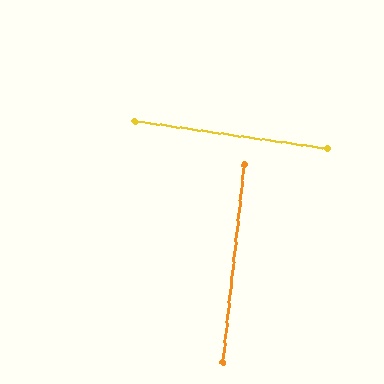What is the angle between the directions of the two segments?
Approximately 88 degrees.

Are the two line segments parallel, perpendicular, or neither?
Perpendicular — they meet at approximately 88°.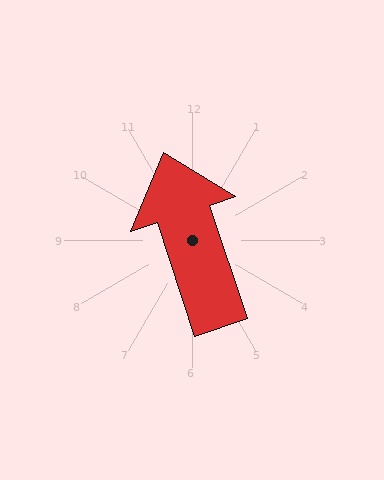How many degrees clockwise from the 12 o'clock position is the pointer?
Approximately 342 degrees.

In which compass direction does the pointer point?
North.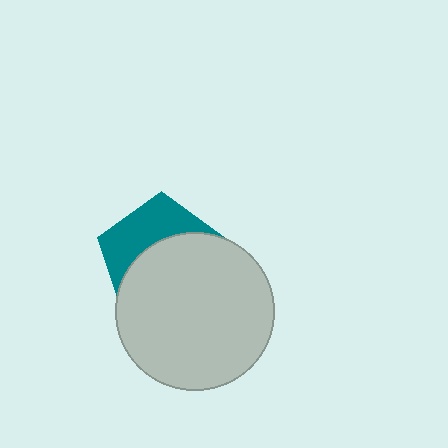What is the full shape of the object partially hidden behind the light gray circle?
The partially hidden object is a teal pentagon.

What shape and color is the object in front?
The object in front is a light gray circle.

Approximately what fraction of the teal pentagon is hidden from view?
Roughly 61% of the teal pentagon is hidden behind the light gray circle.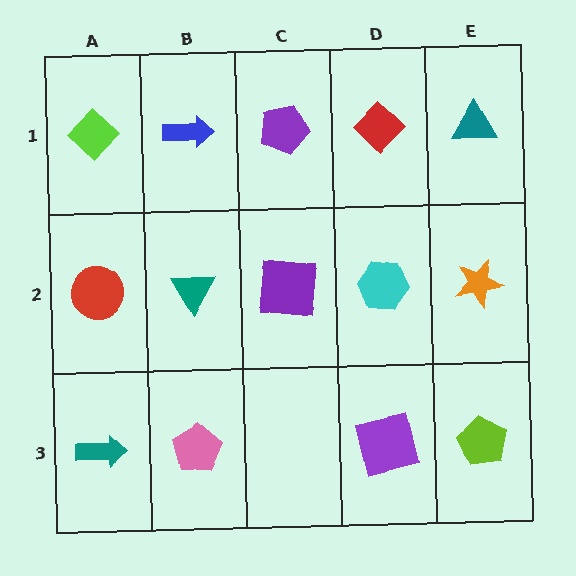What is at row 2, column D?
A cyan hexagon.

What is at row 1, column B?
A blue arrow.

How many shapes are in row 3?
4 shapes.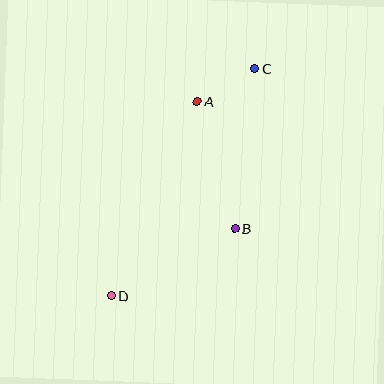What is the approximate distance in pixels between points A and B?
The distance between A and B is approximately 133 pixels.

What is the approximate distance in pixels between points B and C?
The distance between B and C is approximately 161 pixels.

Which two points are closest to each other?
Points A and C are closest to each other.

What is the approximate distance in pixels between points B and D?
The distance between B and D is approximately 140 pixels.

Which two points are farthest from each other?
Points C and D are farthest from each other.